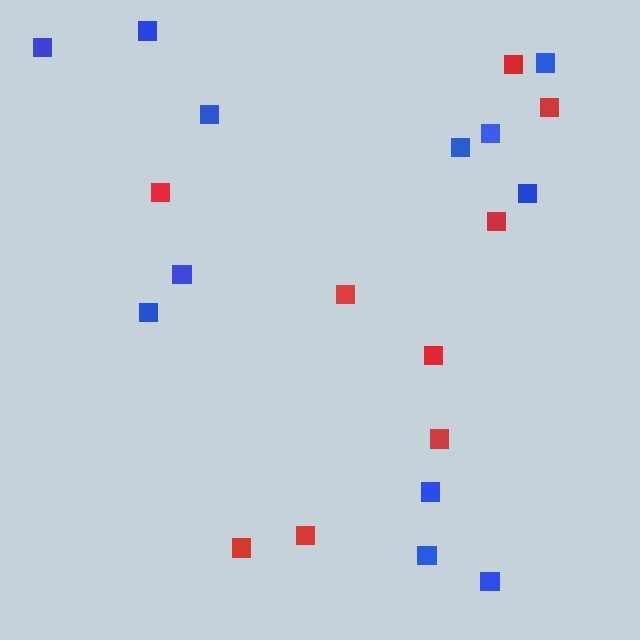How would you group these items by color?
There are 2 groups: one group of red squares (9) and one group of blue squares (12).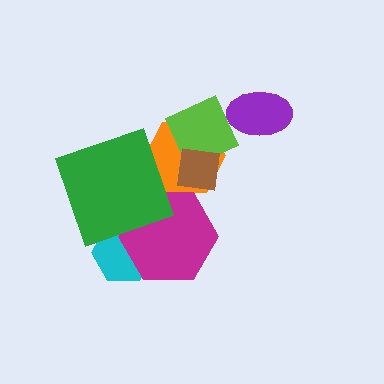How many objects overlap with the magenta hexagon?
3 objects overlap with the magenta hexagon.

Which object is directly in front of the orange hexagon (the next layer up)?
The lime square is directly in front of the orange hexagon.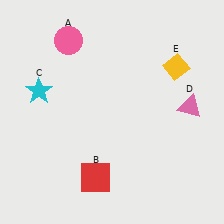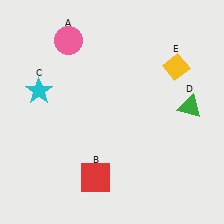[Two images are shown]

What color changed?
The triangle (D) changed from pink in Image 1 to green in Image 2.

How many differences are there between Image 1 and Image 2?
There is 1 difference between the two images.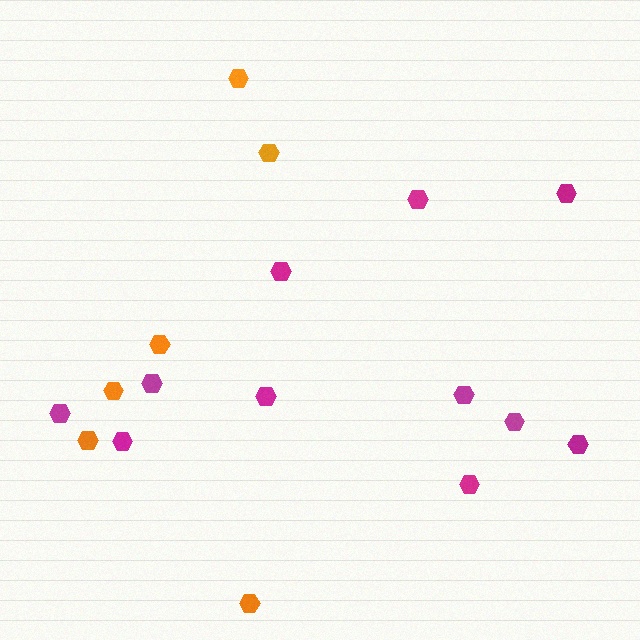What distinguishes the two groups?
There are 2 groups: one group of magenta hexagons (11) and one group of orange hexagons (6).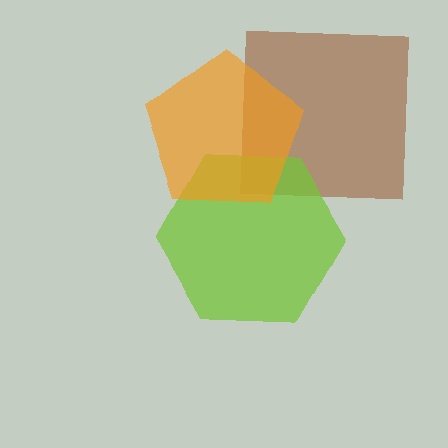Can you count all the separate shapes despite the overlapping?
Yes, there are 3 separate shapes.